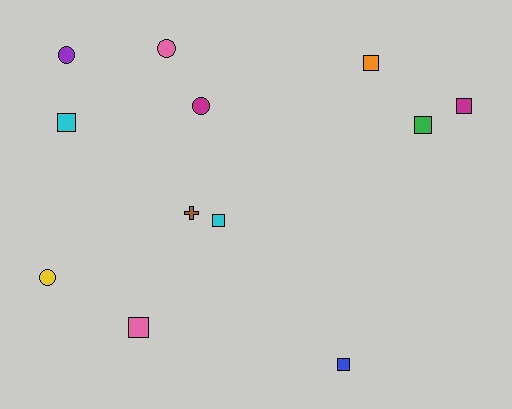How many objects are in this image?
There are 12 objects.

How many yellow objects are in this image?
There is 1 yellow object.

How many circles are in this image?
There are 4 circles.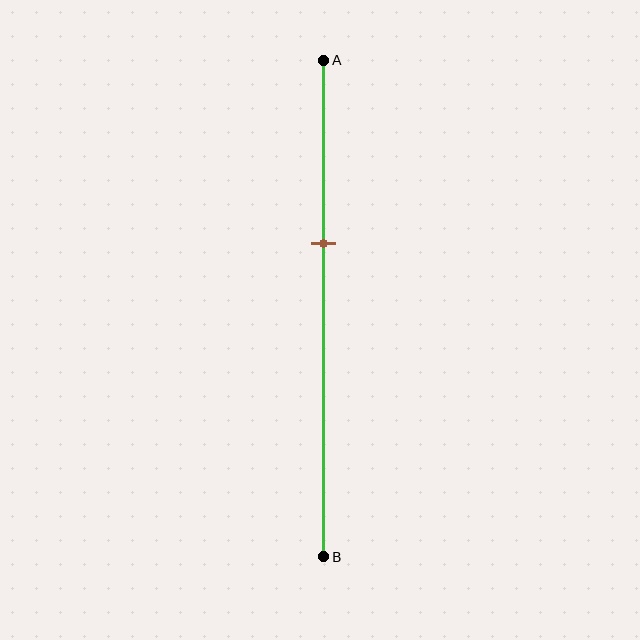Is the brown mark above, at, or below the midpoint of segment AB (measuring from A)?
The brown mark is above the midpoint of segment AB.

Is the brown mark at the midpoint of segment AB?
No, the mark is at about 35% from A, not at the 50% midpoint.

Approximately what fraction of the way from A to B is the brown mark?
The brown mark is approximately 35% of the way from A to B.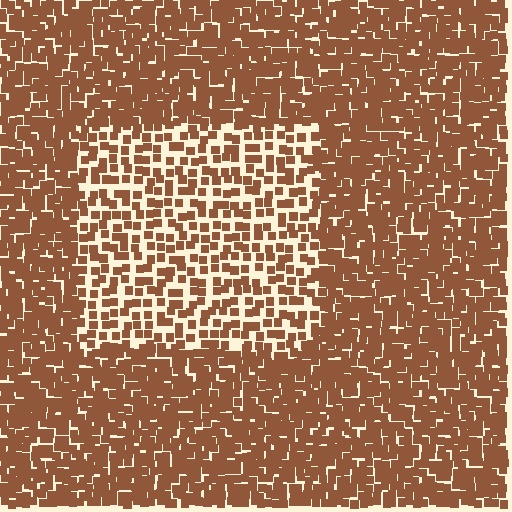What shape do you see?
I see a rectangle.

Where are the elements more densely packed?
The elements are more densely packed outside the rectangle boundary.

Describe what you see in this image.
The image contains small brown elements arranged at two different densities. A rectangle-shaped region is visible where the elements are less densely packed than the surrounding area.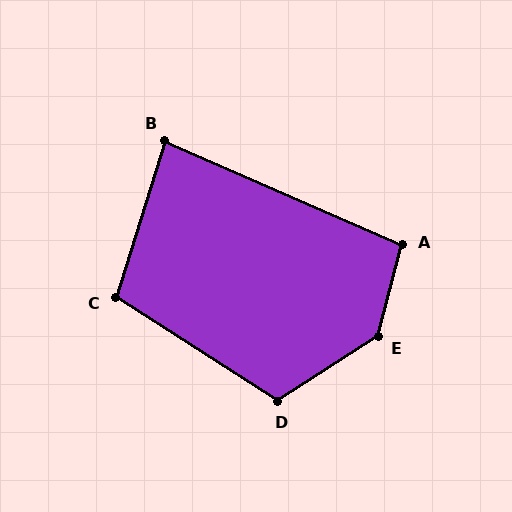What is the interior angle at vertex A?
Approximately 99 degrees (obtuse).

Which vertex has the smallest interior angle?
B, at approximately 84 degrees.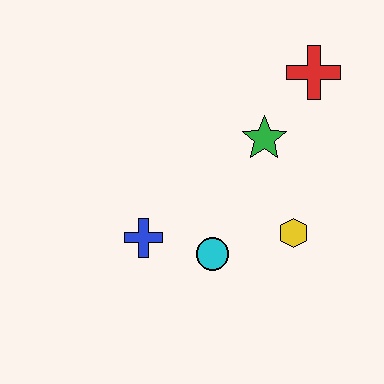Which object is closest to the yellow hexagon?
The cyan circle is closest to the yellow hexagon.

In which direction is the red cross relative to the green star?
The red cross is above the green star.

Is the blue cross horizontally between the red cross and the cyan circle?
No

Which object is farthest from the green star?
The blue cross is farthest from the green star.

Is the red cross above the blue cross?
Yes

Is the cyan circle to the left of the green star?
Yes